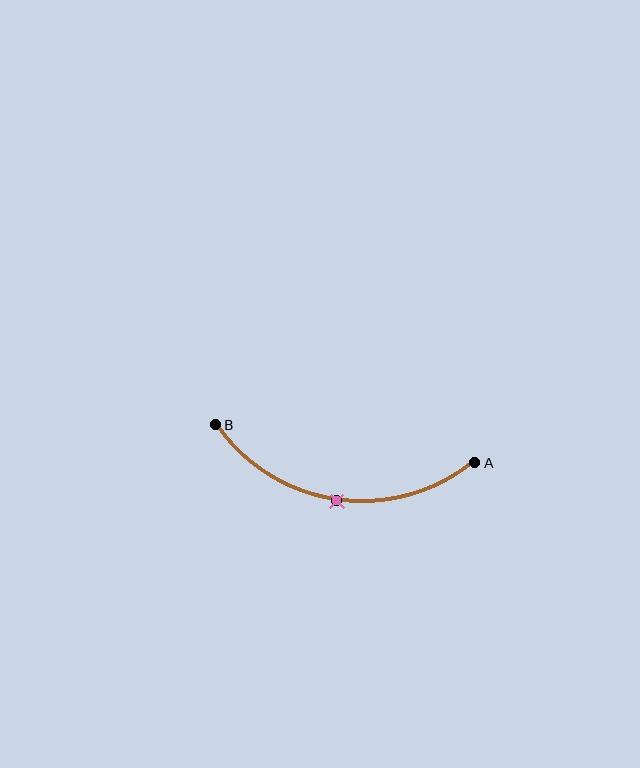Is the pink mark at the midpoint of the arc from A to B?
Yes. The pink mark lies on the arc at equal arc-length from both A and B — it is the arc midpoint.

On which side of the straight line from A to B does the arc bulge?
The arc bulges below the straight line connecting A and B.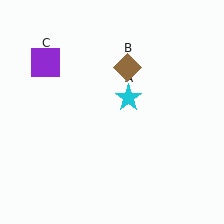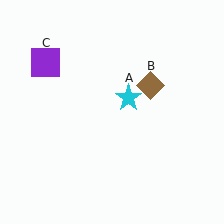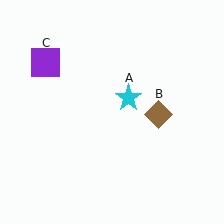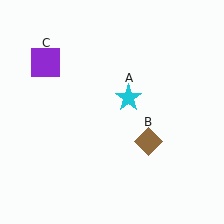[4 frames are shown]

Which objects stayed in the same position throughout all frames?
Cyan star (object A) and purple square (object C) remained stationary.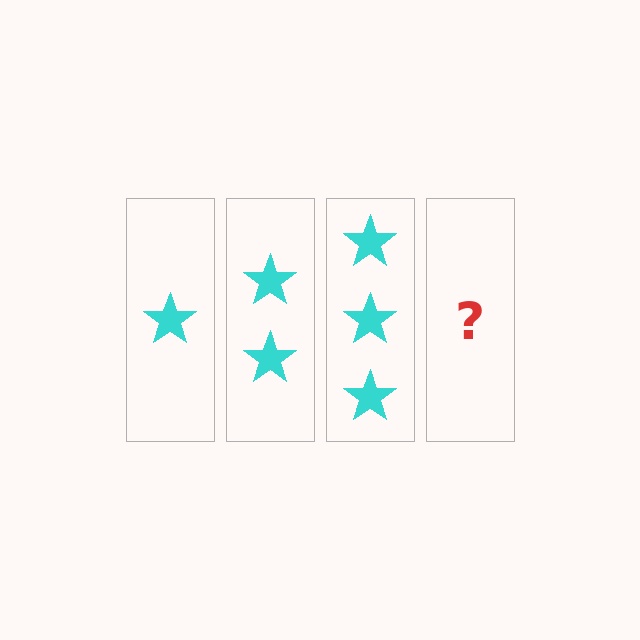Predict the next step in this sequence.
The next step is 4 stars.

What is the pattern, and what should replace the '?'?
The pattern is that each step adds one more star. The '?' should be 4 stars.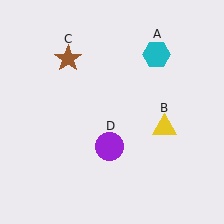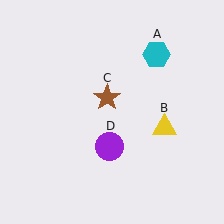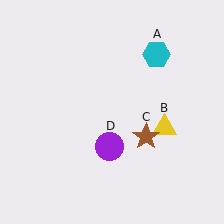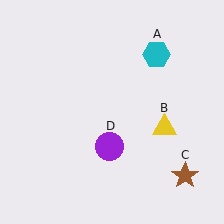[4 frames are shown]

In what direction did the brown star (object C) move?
The brown star (object C) moved down and to the right.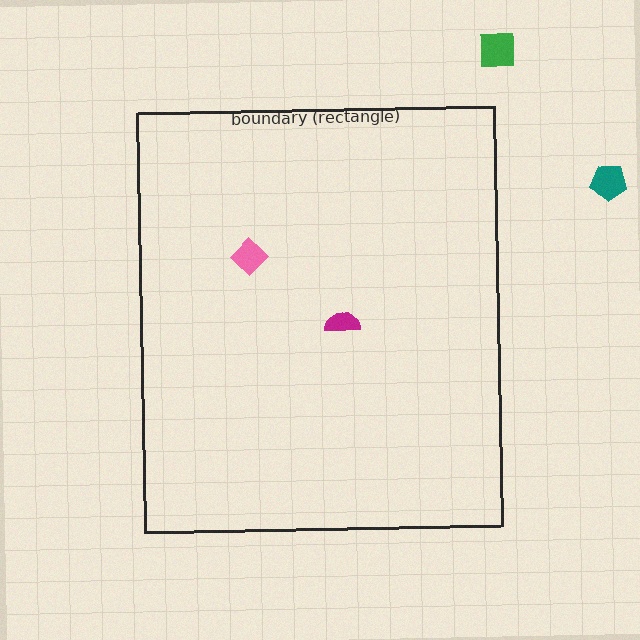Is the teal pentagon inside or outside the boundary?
Outside.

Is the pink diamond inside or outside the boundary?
Inside.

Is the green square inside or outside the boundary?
Outside.